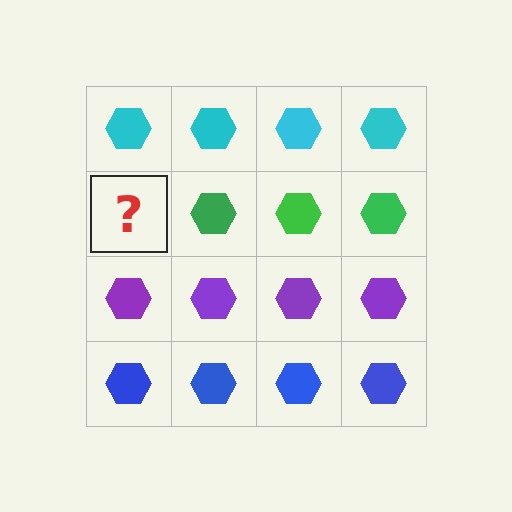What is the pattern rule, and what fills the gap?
The rule is that each row has a consistent color. The gap should be filled with a green hexagon.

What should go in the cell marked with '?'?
The missing cell should contain a green hexagon.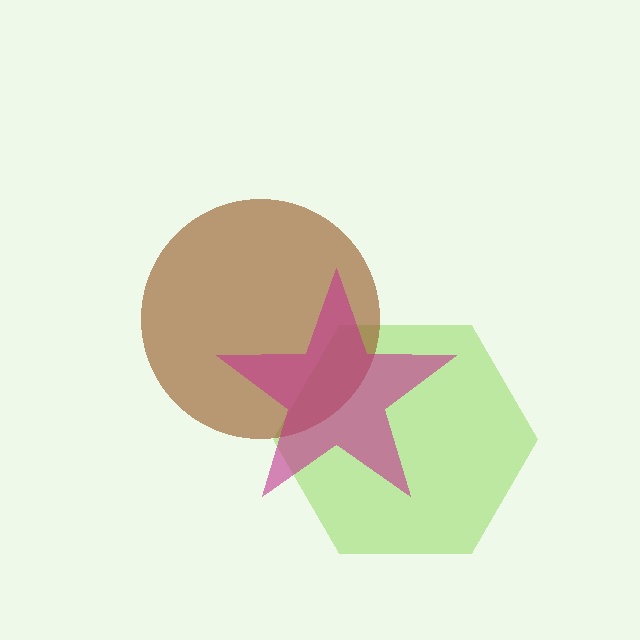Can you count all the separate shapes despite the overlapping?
Yes, there are 3 separate shapes.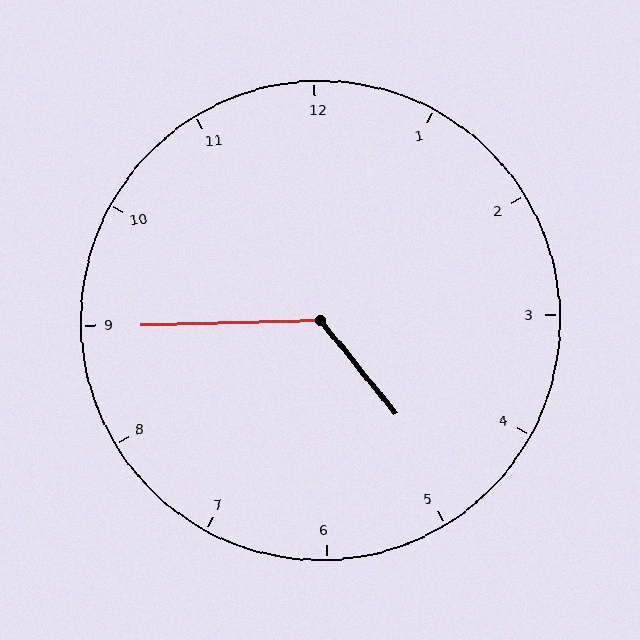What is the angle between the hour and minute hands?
Approximately 128 degrees.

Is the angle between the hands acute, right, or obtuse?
It is obtuse.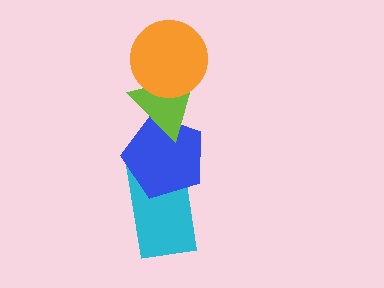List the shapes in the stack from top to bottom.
From top to bottom: the orange circle, the lime triangle, the blue pentagon, the cyan rectangle.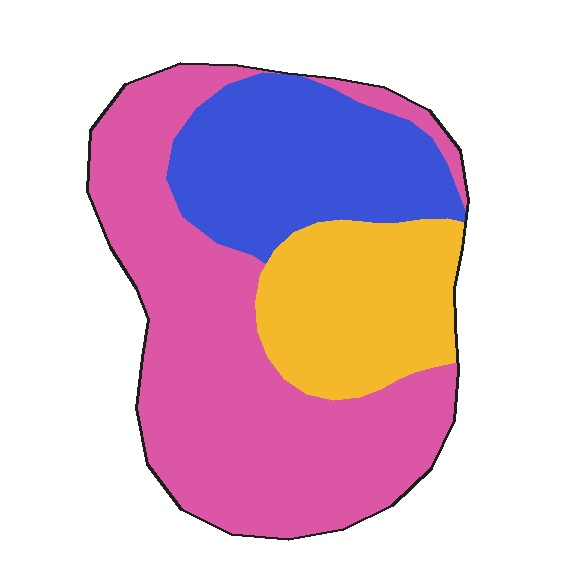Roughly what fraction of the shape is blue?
Blue covers around 25% of the shape.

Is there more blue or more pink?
Pink.